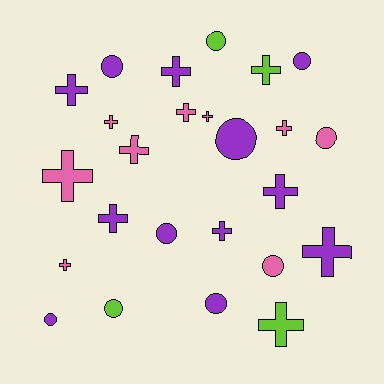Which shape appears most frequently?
Cross, with 15 objects.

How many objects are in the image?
There are 25 objects.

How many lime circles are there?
There are 2 lime circles.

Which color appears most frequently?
Purple, with 12 objects.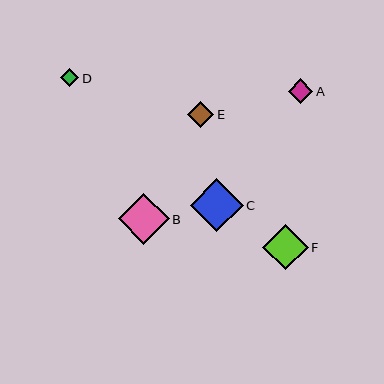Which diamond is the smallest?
Diamond D is the smallest with a size of approximately 18 pixels.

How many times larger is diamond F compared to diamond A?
Diamond F is approximately 1.8 times the size of diamond A.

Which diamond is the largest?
Diamond C is the largest with a size of approximately 53 pixels.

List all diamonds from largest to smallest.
From largest to smallest: C, B, F, E, A, D.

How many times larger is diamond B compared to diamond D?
Diamond B is approximately 2.8 times the size of diamond D.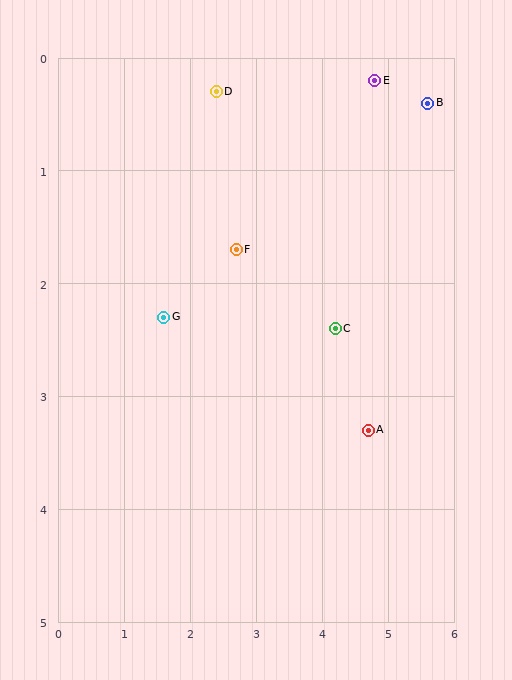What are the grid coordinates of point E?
Point E is at approximately (4.8, 0.2).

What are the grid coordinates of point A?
Point A is at approximately (4.7, 3.3).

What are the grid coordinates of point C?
Point C is at approximately (4.2, 2.4).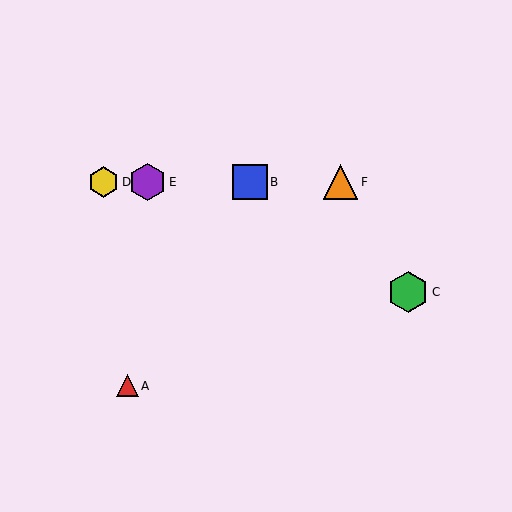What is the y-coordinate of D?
Object D is at y≈182.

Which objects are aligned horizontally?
Objects B, D, E, F are aligned horizontally.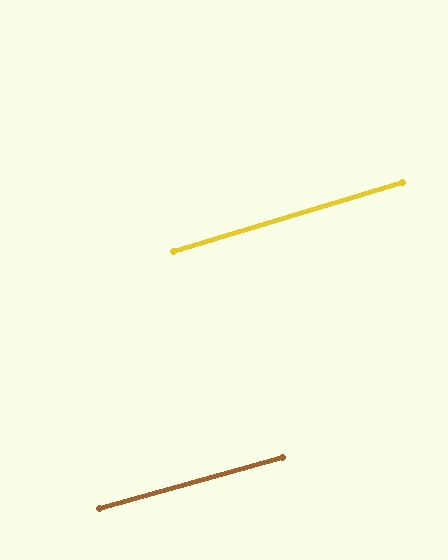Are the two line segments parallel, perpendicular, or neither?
Parallel — their directions differ by only 1.4°.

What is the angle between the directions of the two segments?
Approximately 1 degree.